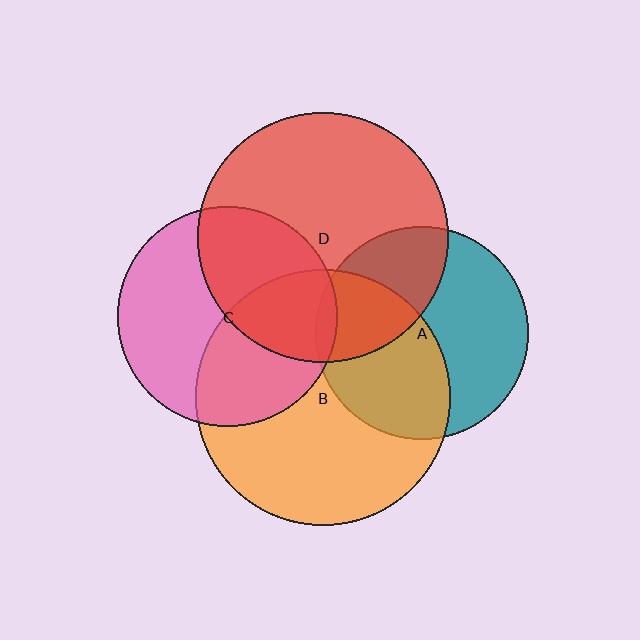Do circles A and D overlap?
Yes.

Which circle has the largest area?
Circle B (orange).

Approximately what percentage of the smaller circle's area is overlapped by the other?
Approximately 35%.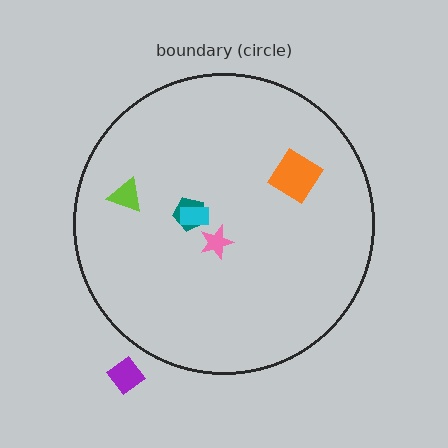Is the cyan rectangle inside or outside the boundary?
Inside.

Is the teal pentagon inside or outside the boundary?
Inside.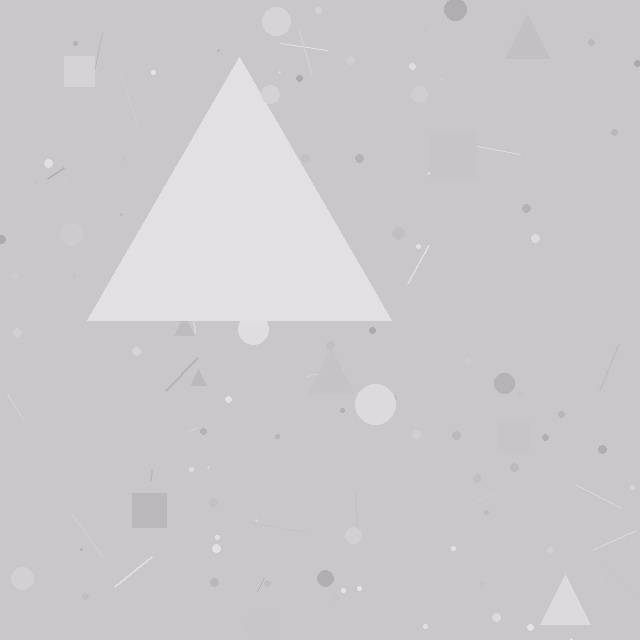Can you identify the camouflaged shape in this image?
The camouflaged shape is a triangle.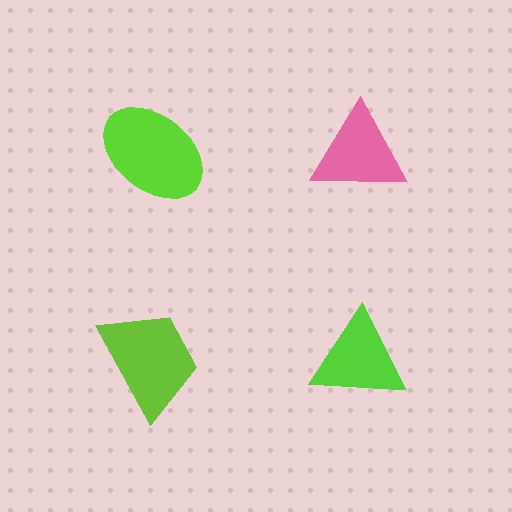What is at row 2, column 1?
A lime trapezoid.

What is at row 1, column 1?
A lime ellipse.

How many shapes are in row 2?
2 shapes.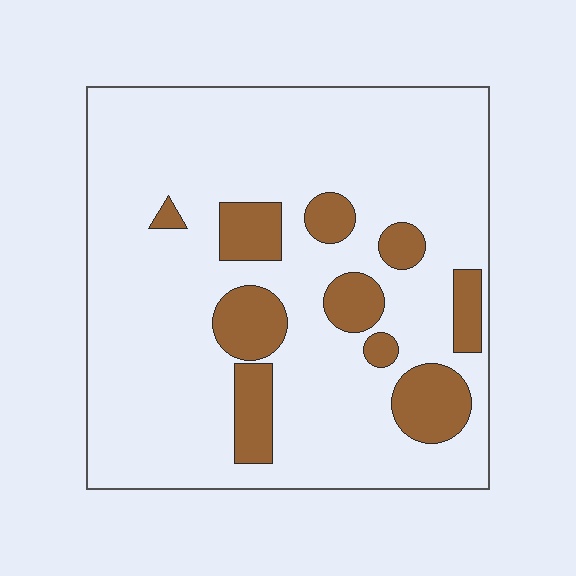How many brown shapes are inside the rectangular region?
10.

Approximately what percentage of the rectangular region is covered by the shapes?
Approximately 15%.